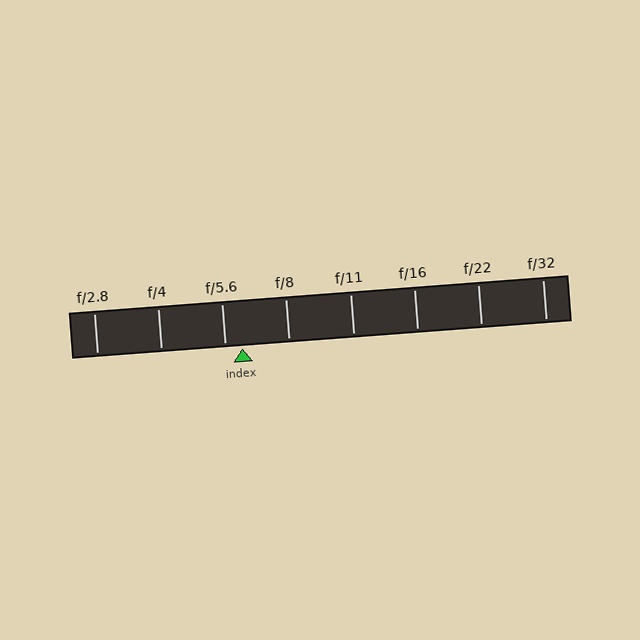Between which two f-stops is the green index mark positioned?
The index mark is between f/5.6 and f/8.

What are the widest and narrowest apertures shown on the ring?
The widest aperture shown is f/2.8 and the narrowest is f/32.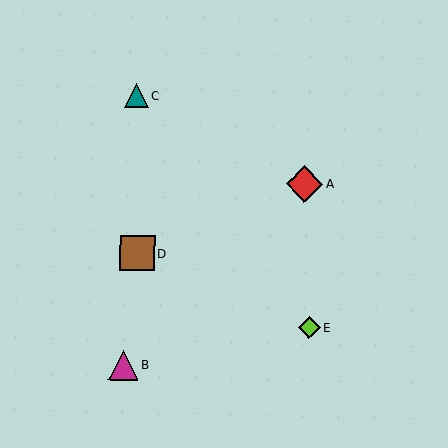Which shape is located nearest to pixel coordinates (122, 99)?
The teal triangle (labeled C) at (136, 96) is nearest to that location.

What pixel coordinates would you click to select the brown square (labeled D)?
Click at (137, 253) to select the brown square D.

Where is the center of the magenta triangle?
The center of the magenta triangle is at (123, 365).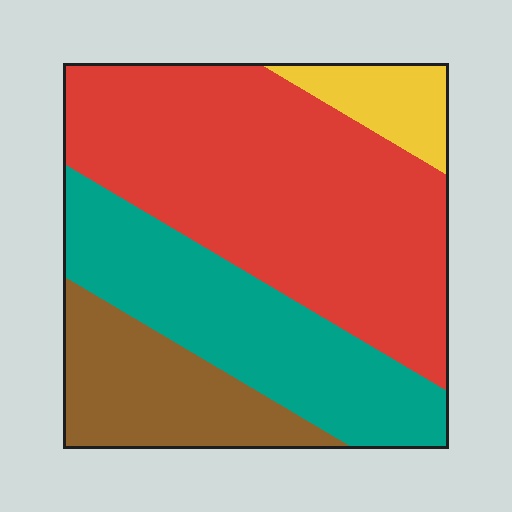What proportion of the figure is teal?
Teal covers around 25% of the figure.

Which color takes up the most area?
Red, at roughly 50%.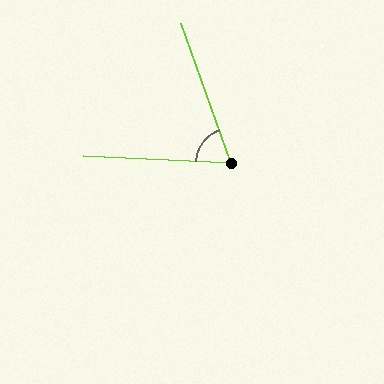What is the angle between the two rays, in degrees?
Approximately 67 degrees.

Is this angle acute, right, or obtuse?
It is acute.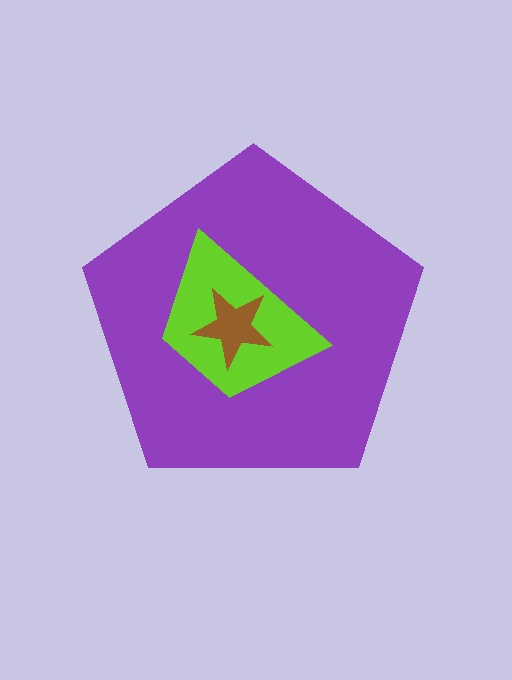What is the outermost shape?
The purple pentagon.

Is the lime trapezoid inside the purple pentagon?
Yes.